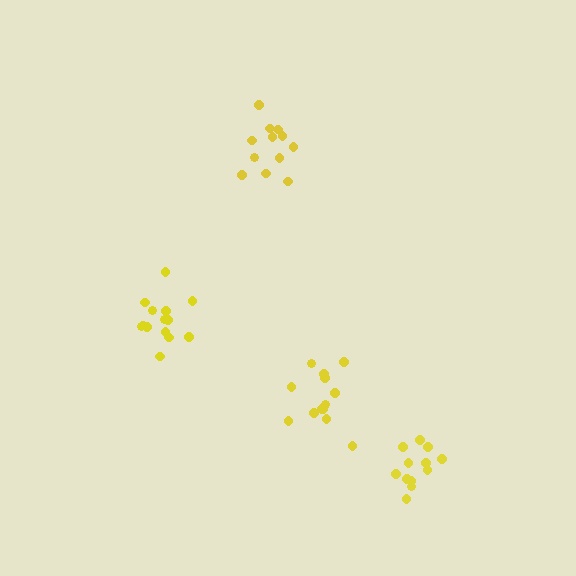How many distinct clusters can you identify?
There are 4 distinct clusters.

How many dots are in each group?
Group 1: 12 dots, Group 2: 14 dots, Group 3: 12 dots, Group 4: 14 dots (52 total).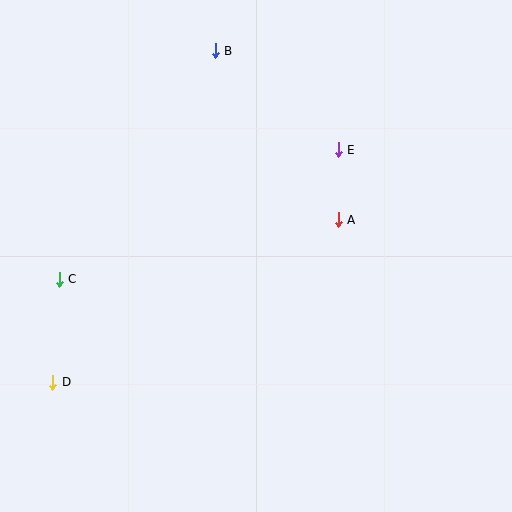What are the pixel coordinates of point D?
Point D is at (53, 382).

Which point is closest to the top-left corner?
Point B is closest to the top-left corner.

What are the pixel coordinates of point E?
Point E is at (338, 150).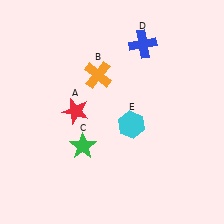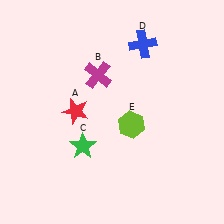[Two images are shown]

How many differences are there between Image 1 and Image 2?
There are 2 differences between the two images.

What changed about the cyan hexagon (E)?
In Image 1, E is cyan. In Image 2, it changed to lime.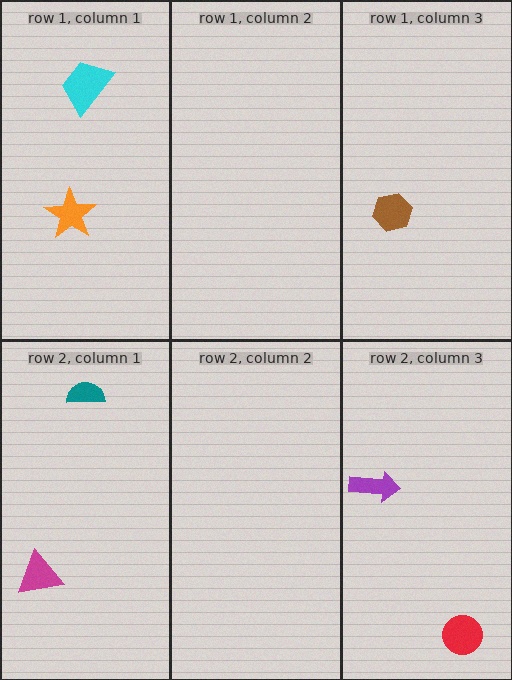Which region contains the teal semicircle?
The row 2, column 1 region.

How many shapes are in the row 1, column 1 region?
2.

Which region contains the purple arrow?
The row 2, column 3 region.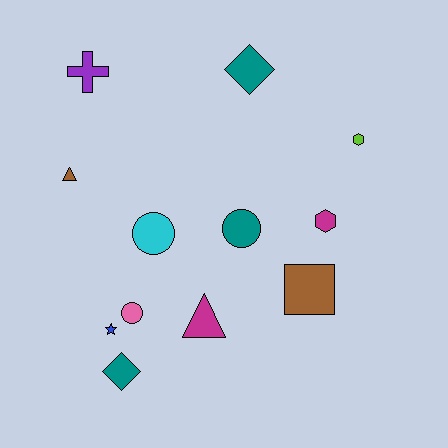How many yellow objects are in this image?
There are no yellow objects.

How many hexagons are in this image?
There are 2 hexagons.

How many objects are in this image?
There are 12 objects.